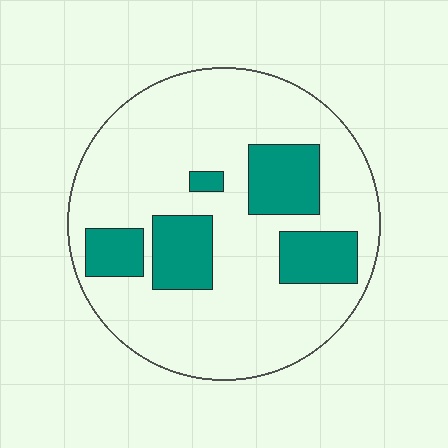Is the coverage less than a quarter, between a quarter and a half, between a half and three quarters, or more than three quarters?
Less than a quarter.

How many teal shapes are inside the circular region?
5.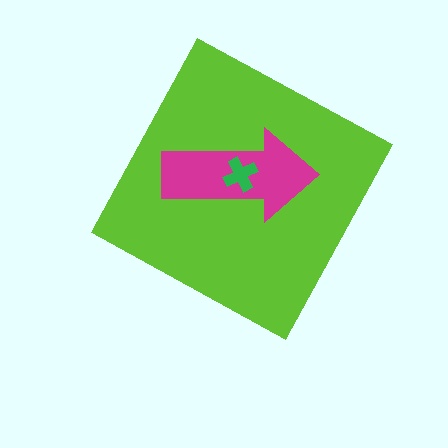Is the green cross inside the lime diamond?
Yes.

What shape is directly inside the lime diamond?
The magenta arrow.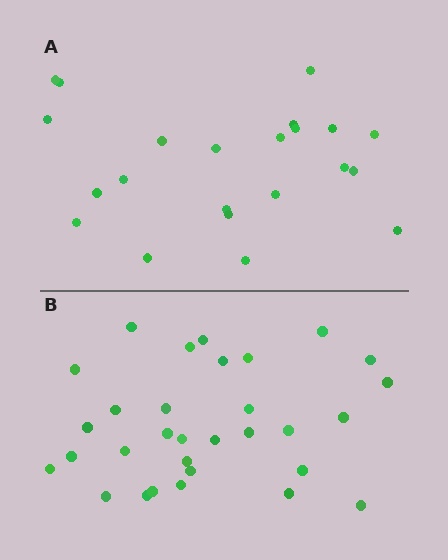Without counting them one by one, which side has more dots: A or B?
Region B (the bottom region) has more dots.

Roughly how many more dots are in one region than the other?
Region B has roughly 8 or so more dots than region A.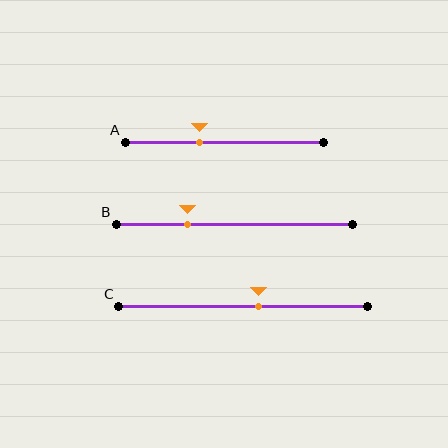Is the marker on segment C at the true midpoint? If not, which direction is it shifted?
No, the marker on segment C is shifted to the right by about 6% of the segment length.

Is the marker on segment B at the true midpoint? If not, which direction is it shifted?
No, the marker on segment B is shifted to the left by about 20% of the segment length.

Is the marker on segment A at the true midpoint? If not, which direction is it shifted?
No, the marker on segment A is shifted to the left by about 13% of the segment length.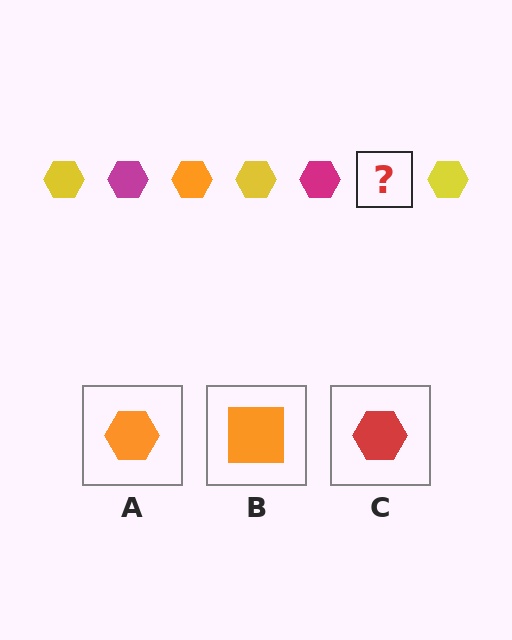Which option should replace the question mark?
Option A.